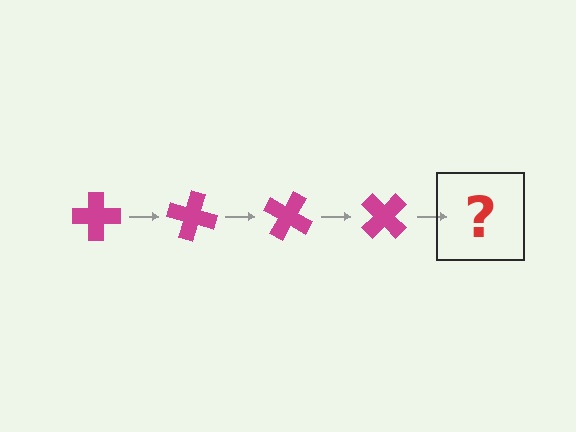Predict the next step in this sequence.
The next step is a magenta cross rotated 60 degrees.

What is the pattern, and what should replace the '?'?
The pattern is that the cross rotates 15 degrees each step. The '?' should be a magenta cross rotated 60 degrees.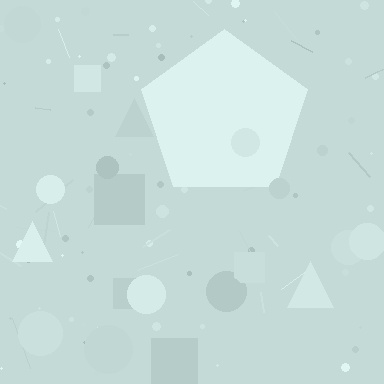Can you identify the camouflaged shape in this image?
The camouflaged shape is a pentagon.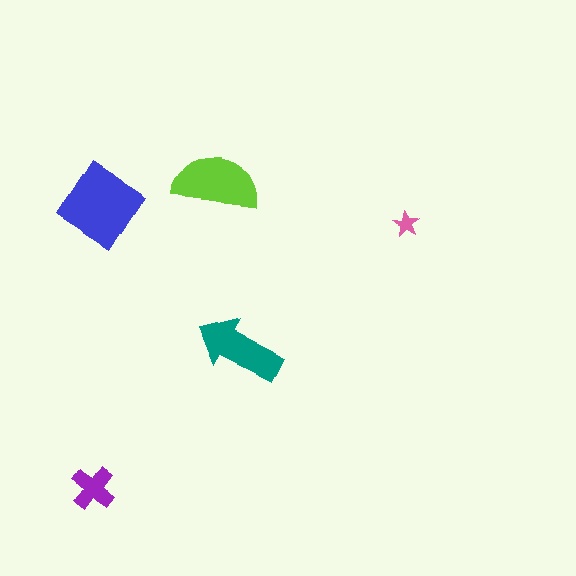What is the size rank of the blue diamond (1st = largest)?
1st.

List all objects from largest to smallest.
The blue diamond, the lime semicircle, the teal arrow, the purple cross, the pink star.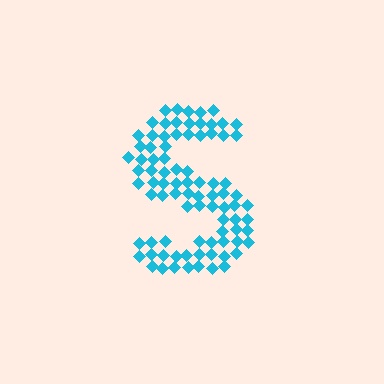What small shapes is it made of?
It is made of small diamonds.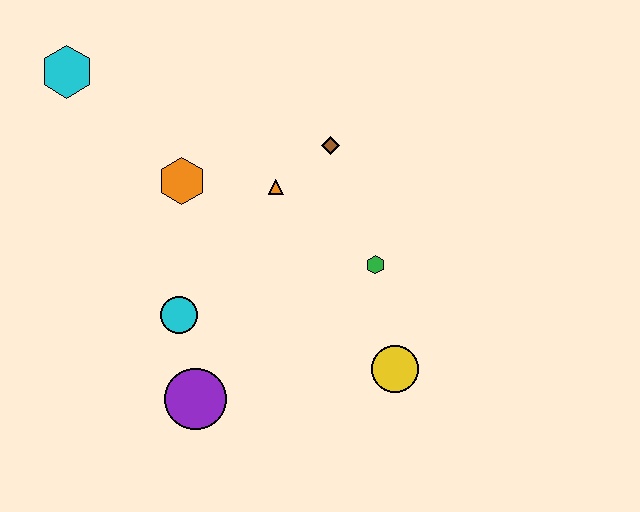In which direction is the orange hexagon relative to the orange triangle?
The orange hexagon is to the left of the orange triangle.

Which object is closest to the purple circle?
The cyan circle is closest to the purple circle.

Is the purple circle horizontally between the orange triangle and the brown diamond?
No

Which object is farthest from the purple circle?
The cyan hexagon is farthest from the purple circle.